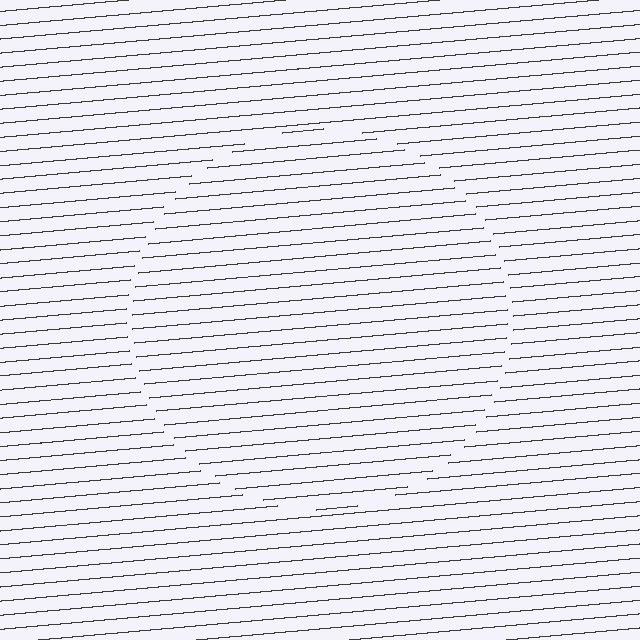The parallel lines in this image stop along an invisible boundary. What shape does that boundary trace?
An illusory circle. The interior of the shape contains the same grating, shifted by half a period — the contour is defined by the phase discontinuity where line-ends from the inner and outer gratings abut.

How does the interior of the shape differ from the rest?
The interior of the shape contains the same grating, shifted by half a period — the contour is defined by the phase discontinuity where line-ends from the inner and outer gratings abut.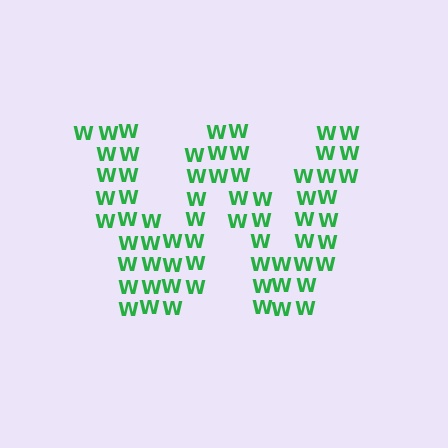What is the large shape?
The large shape is the letter W.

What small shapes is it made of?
It is made of small letter W's.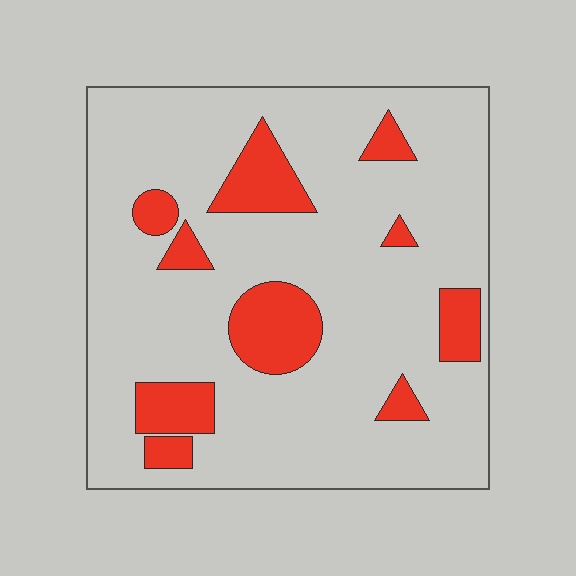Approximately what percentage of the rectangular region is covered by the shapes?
Approximately 15%.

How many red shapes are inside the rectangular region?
10.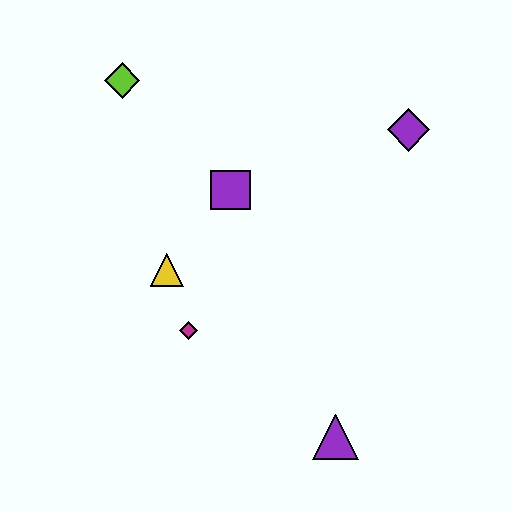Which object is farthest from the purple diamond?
The purple triangle is farthest from the purple diamond.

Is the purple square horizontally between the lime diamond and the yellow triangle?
No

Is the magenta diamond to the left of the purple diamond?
Yes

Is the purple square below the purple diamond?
Yes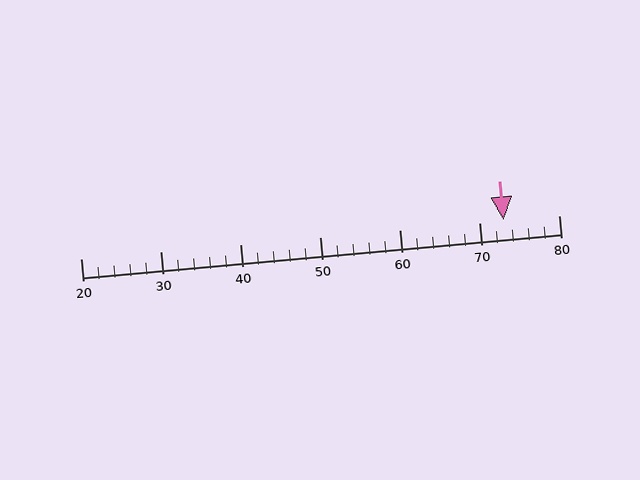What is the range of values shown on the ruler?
The ruler shows values from 20 to 80.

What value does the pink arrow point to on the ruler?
The pink arrow points to approximately 73.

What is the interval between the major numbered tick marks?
The major tick marks are spaced 10 units apart.